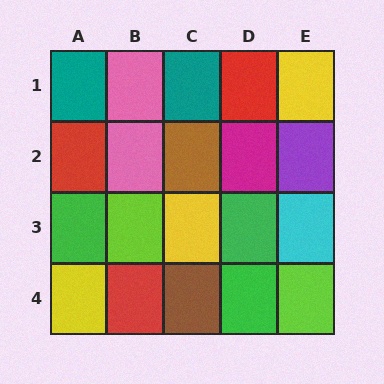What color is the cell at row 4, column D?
Green.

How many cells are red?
3 cells are red.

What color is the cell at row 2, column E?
Purple.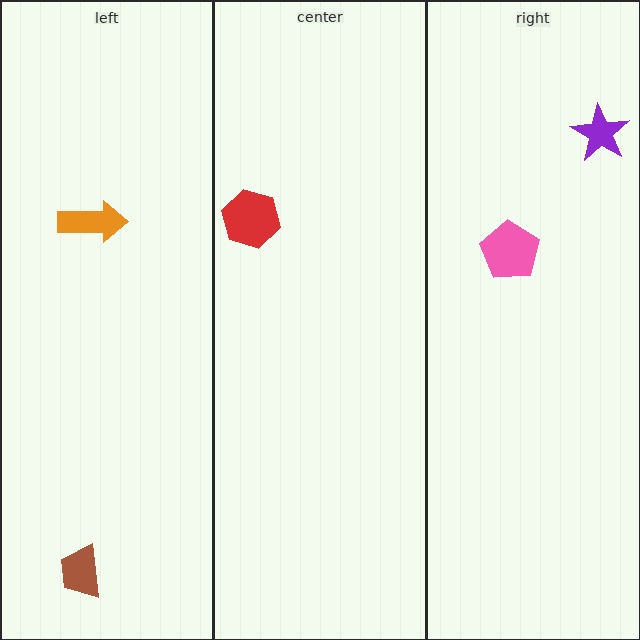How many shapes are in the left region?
2.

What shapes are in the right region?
The pink pentagon, the purple star.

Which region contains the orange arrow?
The left region.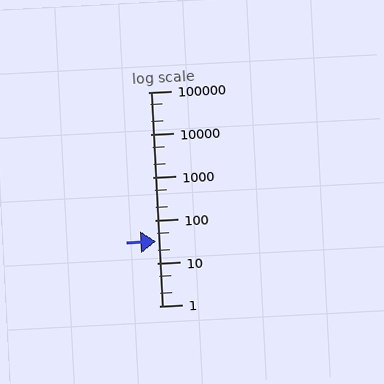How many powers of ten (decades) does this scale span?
The scale spans 5 decades, from 1 to 100000.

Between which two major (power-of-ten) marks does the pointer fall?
The pointer is between 10 and 100.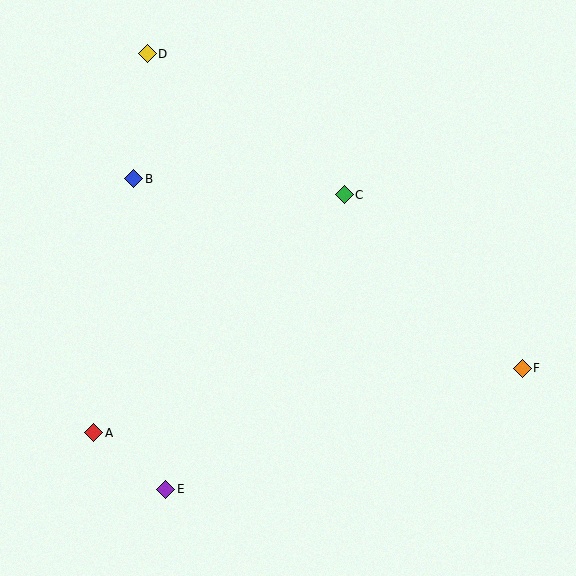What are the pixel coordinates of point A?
Point A is at (94, 433).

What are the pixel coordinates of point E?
Point E is at (166, 489).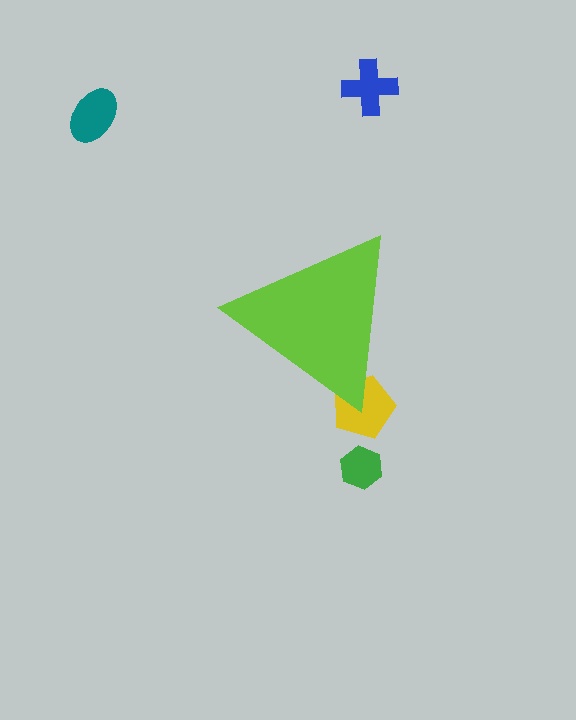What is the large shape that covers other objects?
A lime triangle.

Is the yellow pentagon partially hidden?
Yes, the yellow pentagon is partially hidden behind the lime triangle.